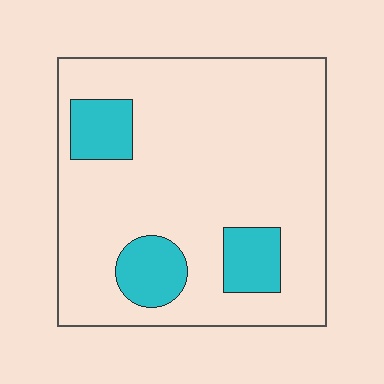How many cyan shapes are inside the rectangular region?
3.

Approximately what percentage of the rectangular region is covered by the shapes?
Approximately 15%.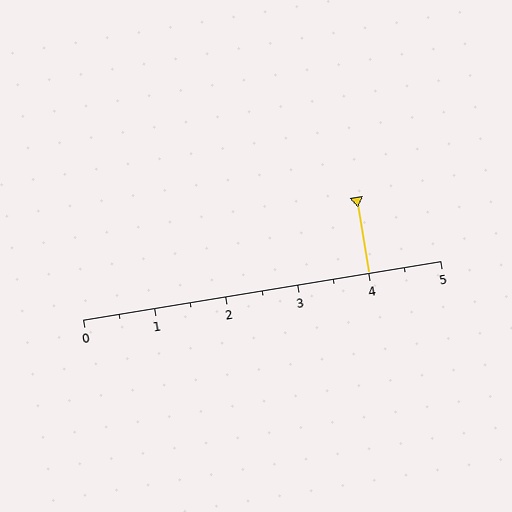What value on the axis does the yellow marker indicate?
The marker indicates approximately 4.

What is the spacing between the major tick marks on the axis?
The major ticks are spaced 1 apart.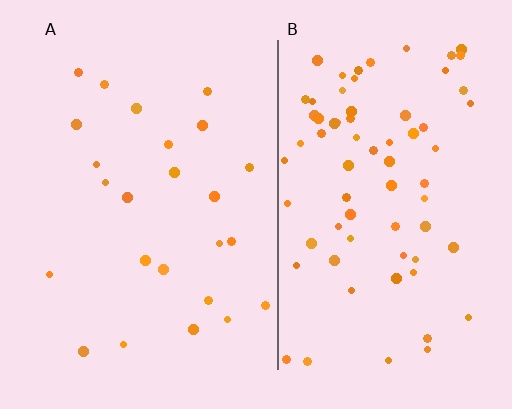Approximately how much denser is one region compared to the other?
Approximately 3.0× — region B over region A.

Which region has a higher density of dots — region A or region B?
B (the right).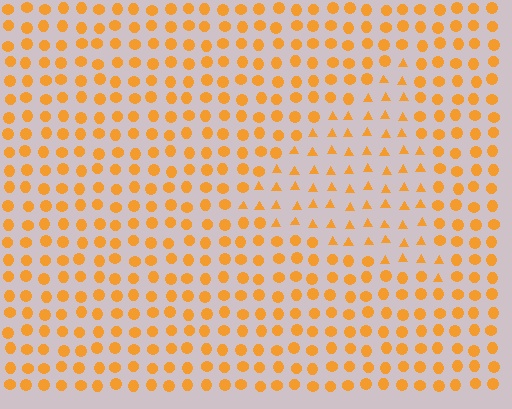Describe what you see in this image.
The image is filled with small orange elements arranged in a uniform grid. A triangle-shaped region contains triangles, while the surrounding area contains circles. The boundary is defined purely by the change in element shape.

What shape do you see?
I see a triangle.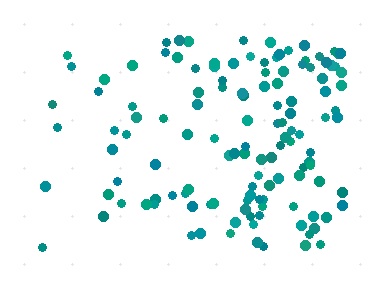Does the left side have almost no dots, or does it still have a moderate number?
Still a moderate number, just noticeably fewer than the right.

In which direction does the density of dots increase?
From left to right, with the right side densest.